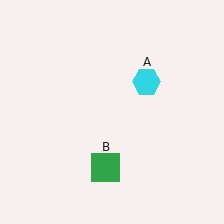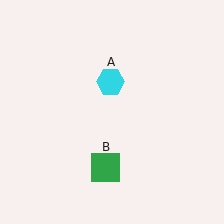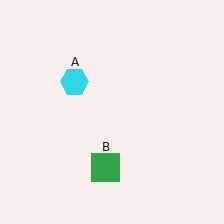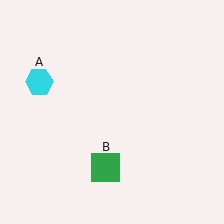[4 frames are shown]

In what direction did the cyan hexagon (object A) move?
The cyan hexagon (object A) moved left.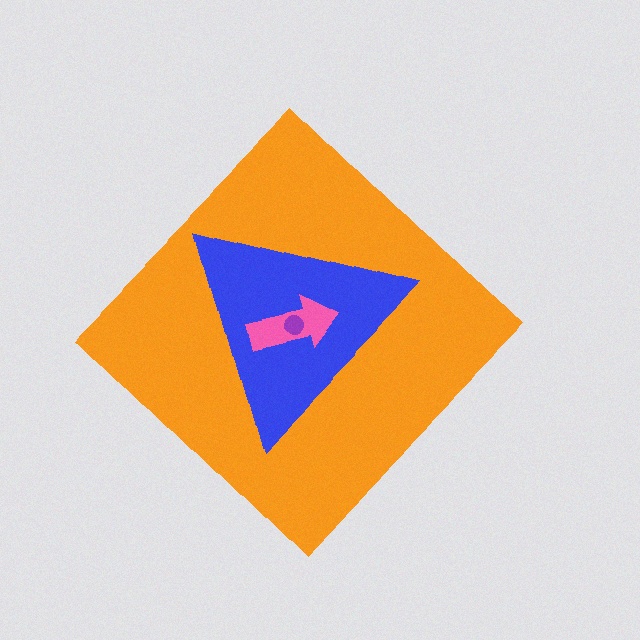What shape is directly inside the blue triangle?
The pink arrow.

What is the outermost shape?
The orange diamond.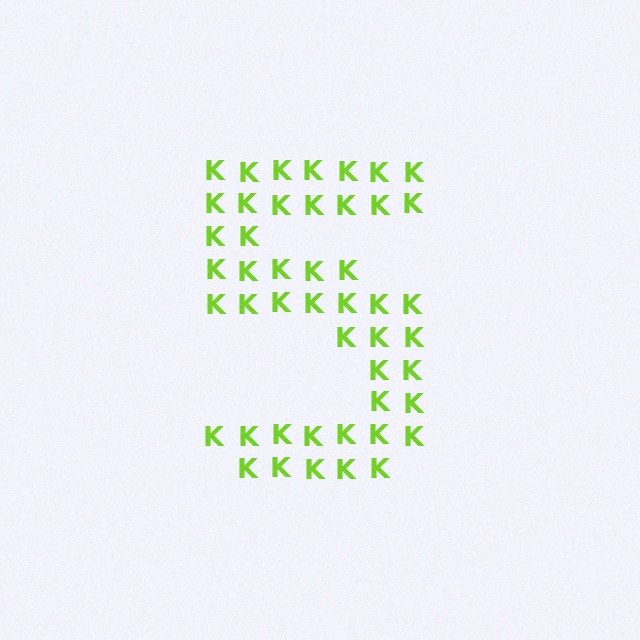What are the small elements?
The small elements are letter K's.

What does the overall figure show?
The overall figure shows the digit 5.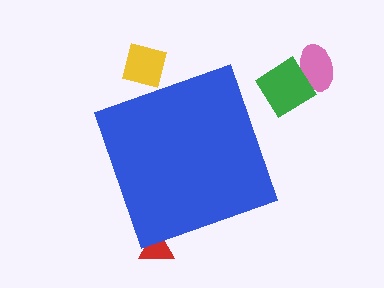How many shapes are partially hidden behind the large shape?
2 shapes are partially hidden.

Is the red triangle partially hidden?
Yes, the red triangle is partially hidden behind the blue diamond.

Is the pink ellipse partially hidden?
No, the pink ellipse is fully visible.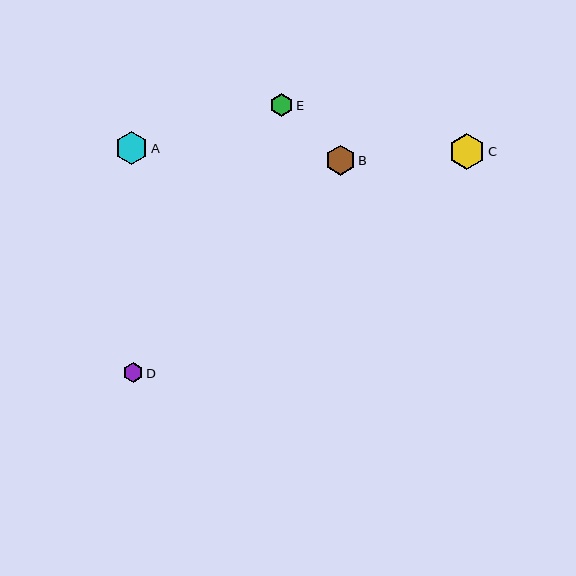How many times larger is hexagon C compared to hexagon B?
Hexagon C is approximately 1.2 times the size of hexagon B.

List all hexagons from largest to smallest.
From largest to smallest: C, A, B, E, D.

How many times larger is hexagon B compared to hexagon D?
Hexagon B is approximately 1.5 times the size of hexagon D.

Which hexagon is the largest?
Hexagon C is the largest with a size of approximately 36 pixels.